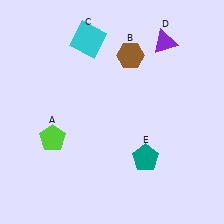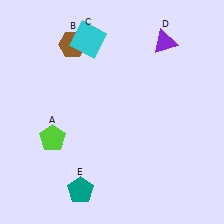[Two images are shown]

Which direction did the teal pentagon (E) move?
The teal pentagon (E) moved left.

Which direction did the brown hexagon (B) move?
The brown hexagon (B) moved left.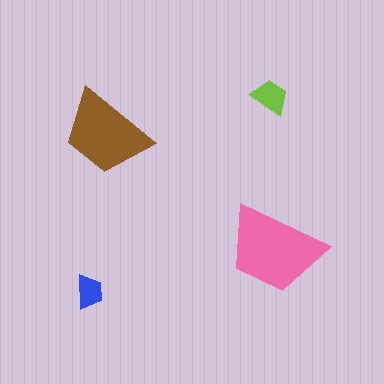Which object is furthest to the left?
The blue trapezoid is leftmost.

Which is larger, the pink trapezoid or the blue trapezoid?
The pink one.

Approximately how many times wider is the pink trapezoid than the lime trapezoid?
About 2.5 times wider.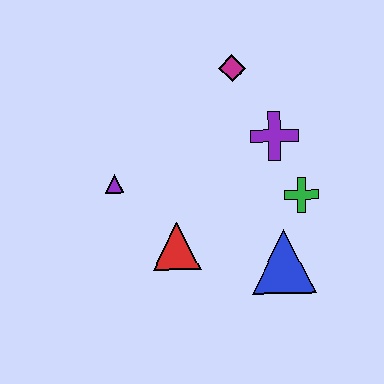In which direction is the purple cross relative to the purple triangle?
The purple cross is to the right of the purple triangle.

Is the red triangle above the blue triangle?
Yes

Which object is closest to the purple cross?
The green cross is closest to the purple cross.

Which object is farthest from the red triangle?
The magenta diamond is farthest from the red triangle.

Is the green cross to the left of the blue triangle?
No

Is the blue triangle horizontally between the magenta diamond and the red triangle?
No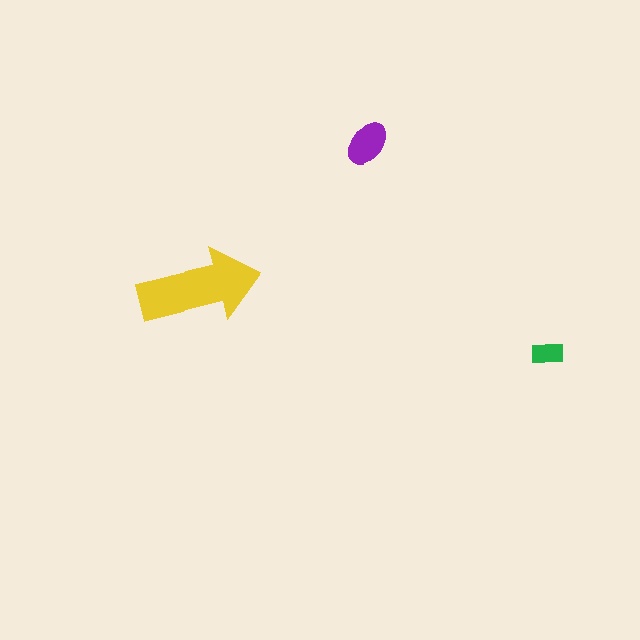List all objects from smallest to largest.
The green rectangle, the purple ellipse, the yellow arrow.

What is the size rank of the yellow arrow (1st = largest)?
1st.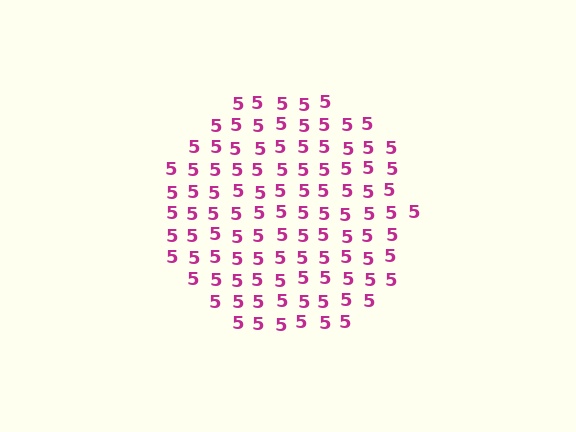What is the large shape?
The large shape is a circle.